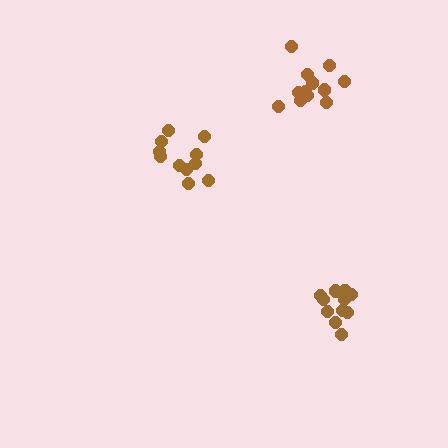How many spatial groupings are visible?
There are 3 spatial groupings.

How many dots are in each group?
Group 1: 11 dots, Group 2: 11 dots, Group 3: 12 dots (34 total).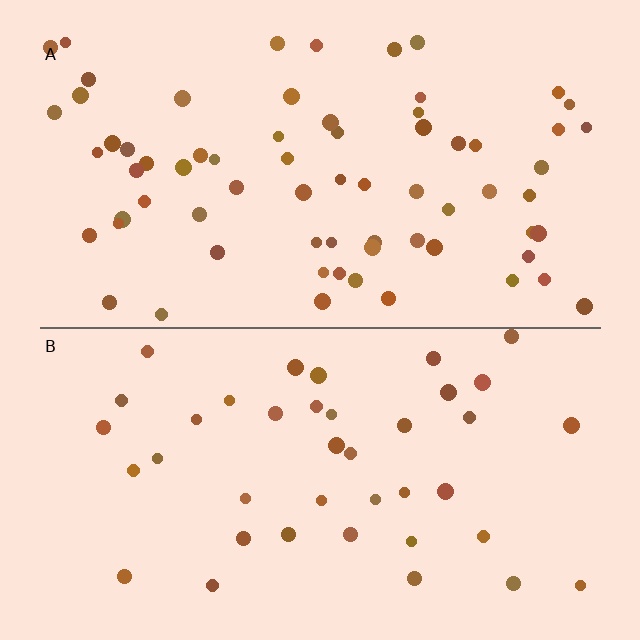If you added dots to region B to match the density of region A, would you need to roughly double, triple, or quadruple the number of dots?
Approximately double.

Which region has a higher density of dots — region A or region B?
A (the top).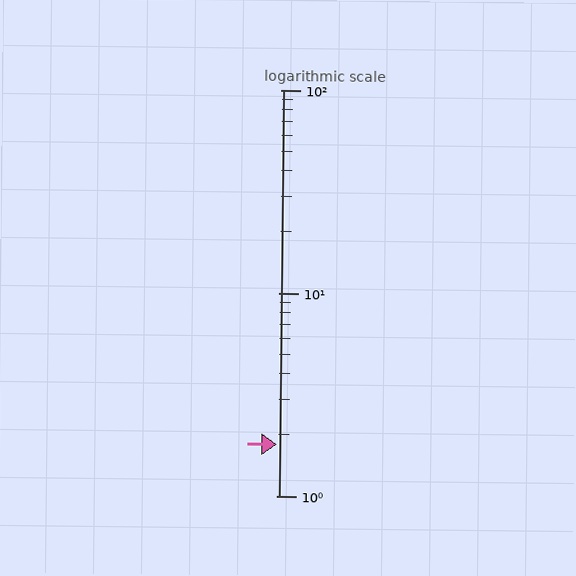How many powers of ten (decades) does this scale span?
The scale spans 2 decades, from 1 to 100.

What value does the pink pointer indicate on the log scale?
The pointer indicates approximately 1.8.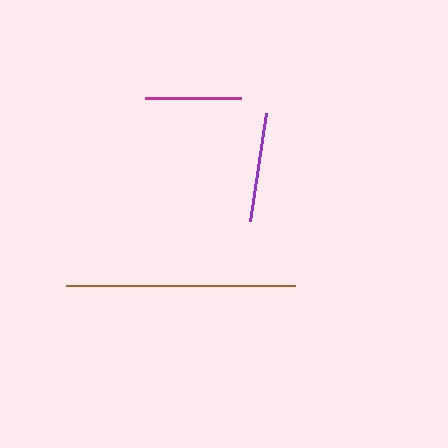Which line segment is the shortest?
The magenta line is the shortest at approximately 97 pixels.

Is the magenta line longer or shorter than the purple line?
The purple line is longer than the magenta line.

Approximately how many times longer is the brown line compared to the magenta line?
The brown line is approximately 2.4 times the length of the magenta line.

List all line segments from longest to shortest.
From longest to shortest: brown, purple, magenta.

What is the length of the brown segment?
The brown segment is approximately 229 pixels long.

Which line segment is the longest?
The brown line is the longest at approximately 229 pixels.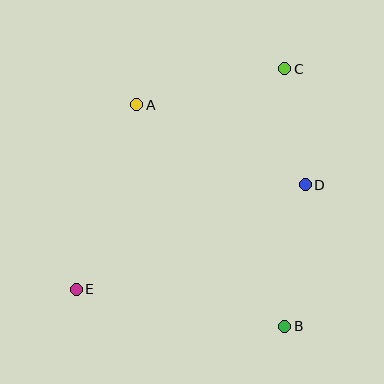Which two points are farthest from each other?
Points C and E are farthest from each other.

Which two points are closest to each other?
Points C and D are closest to each other.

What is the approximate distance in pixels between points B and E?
The distance between B and E is approximately 212 pixels.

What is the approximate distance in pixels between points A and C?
The distance between A and C is approximately 153 pixels.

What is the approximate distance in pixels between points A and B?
The distance between A and B is approximately 266 pixels.